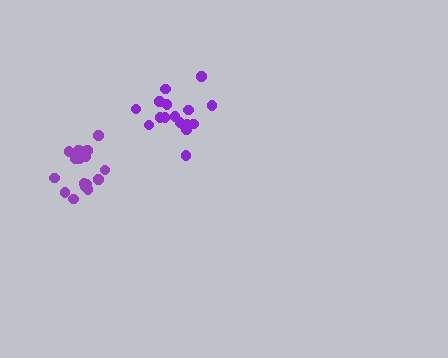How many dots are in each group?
Group 1: 18 dots, Group 2: 17 dots (35 total).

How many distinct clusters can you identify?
There are 2 distinct clusters.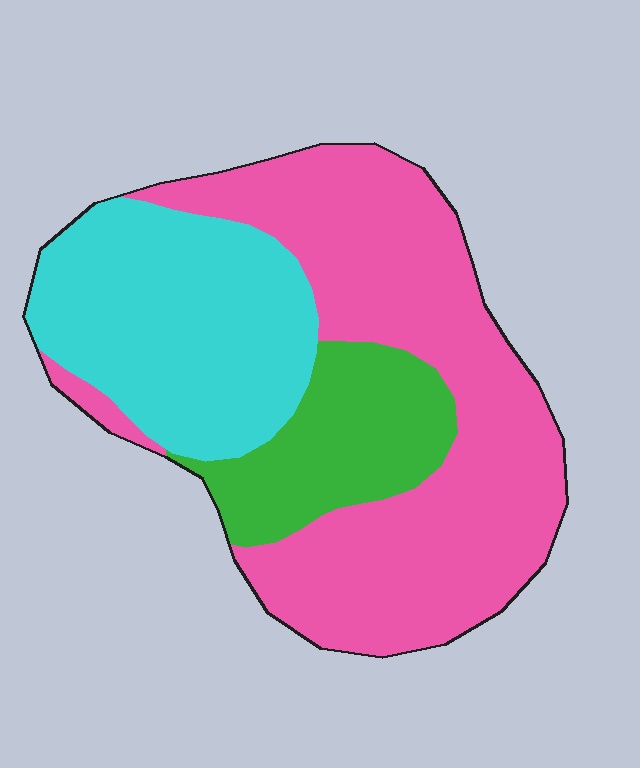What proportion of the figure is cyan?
Cyan takes up about one third (1/3) of the figure.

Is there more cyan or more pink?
Pink.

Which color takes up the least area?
Green, at roughly 15%.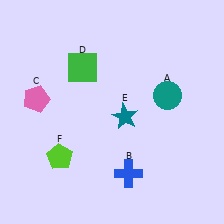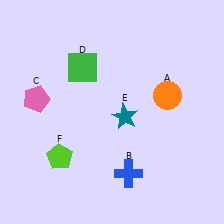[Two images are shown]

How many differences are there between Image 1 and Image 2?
There is 1 difference between the two images.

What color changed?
The circle (A) changed from teal in Image 1 to orange in Image 2.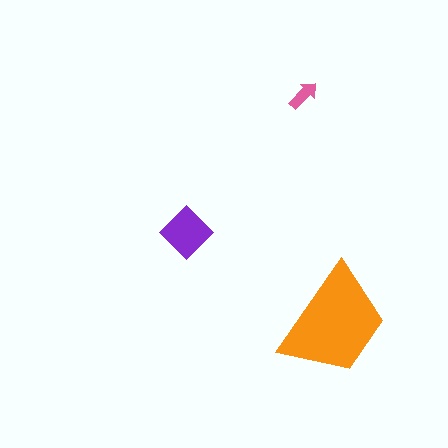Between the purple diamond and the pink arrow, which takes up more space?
The purple diamond.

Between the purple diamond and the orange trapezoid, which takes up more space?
The orange trapezoid.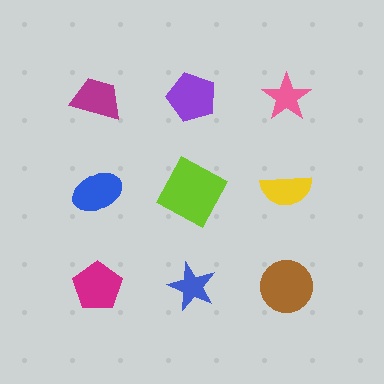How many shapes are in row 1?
3 shapes.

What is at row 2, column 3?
A yellow semicircle.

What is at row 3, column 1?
A magenta pentagon.